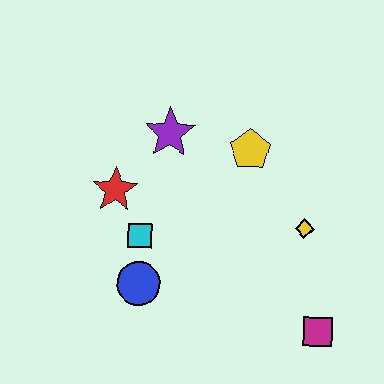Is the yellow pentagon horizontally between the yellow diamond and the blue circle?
Yes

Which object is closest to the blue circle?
The cyan square is closest to the blue circle.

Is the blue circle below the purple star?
Yes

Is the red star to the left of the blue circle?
Yes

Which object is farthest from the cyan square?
The magenta square is farthest from the cyan square.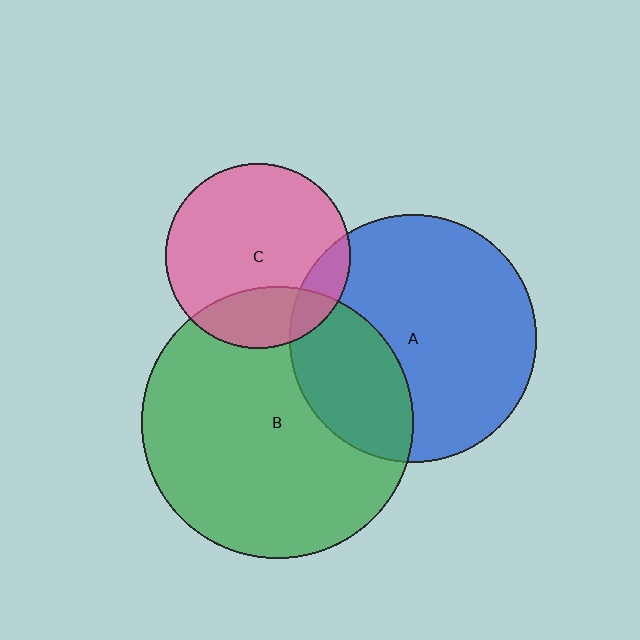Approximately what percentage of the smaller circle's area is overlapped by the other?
Approximately 30%.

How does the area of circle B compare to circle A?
Approximately 1.2 times.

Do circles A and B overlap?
Yes.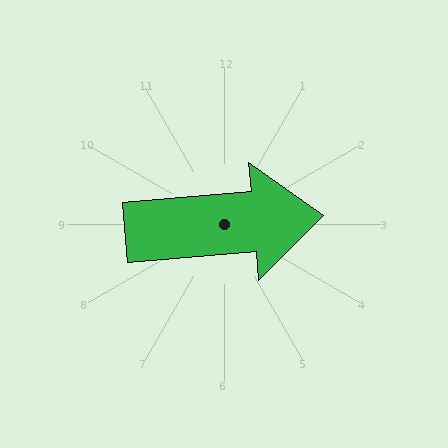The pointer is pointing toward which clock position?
Roughly 3 o'clock.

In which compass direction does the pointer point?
East.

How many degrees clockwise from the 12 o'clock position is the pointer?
Approximately 85 degrees.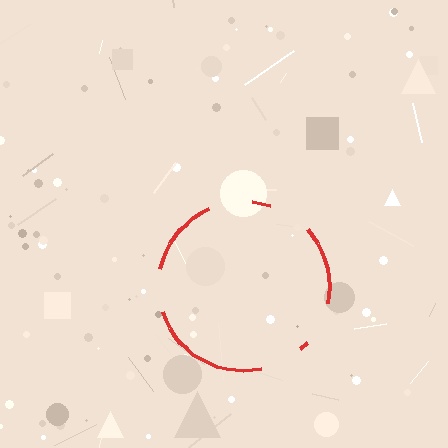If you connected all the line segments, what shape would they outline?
They would outline a circle.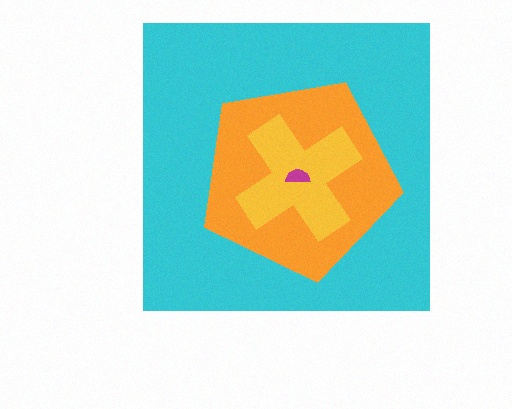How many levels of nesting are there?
4.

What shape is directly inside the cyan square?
The orange pentagon.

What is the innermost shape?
The magenta semicircle.